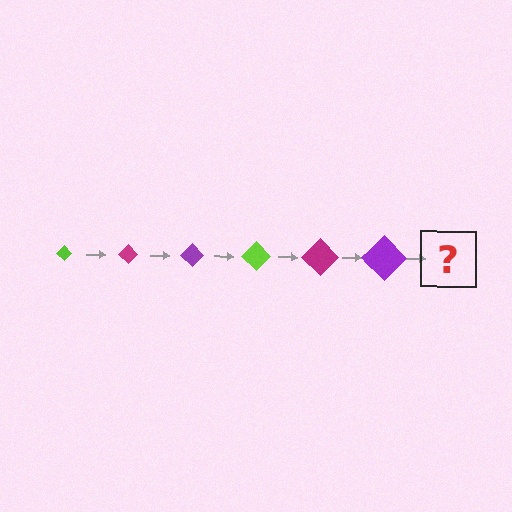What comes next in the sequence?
The next element should be a lime diamond, larger than the previous one.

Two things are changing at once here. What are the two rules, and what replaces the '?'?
The two rules are that the diamond grows larger each step and the color cycles through lime, magenta, and purple. The '?' should be a lime diamond, larger than the previous one.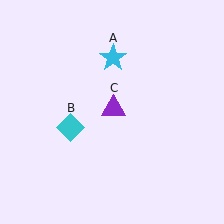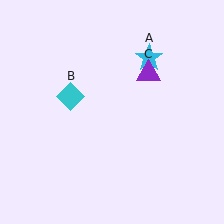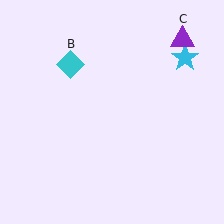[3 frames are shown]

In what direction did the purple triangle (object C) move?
The purple triangle (object C) moved up and to the right.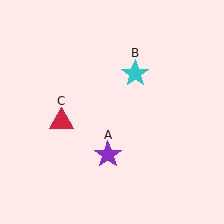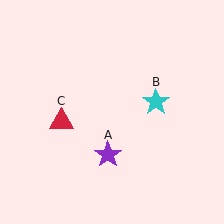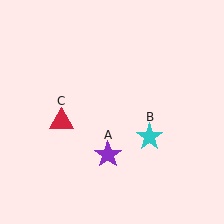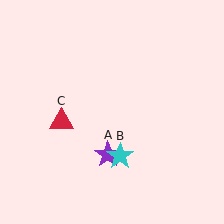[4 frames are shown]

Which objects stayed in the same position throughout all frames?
Purple star (object A) and red triangle (object C) remained stationary.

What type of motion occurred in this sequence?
The cyan star (object B) rotated clockwise around the center of the scene.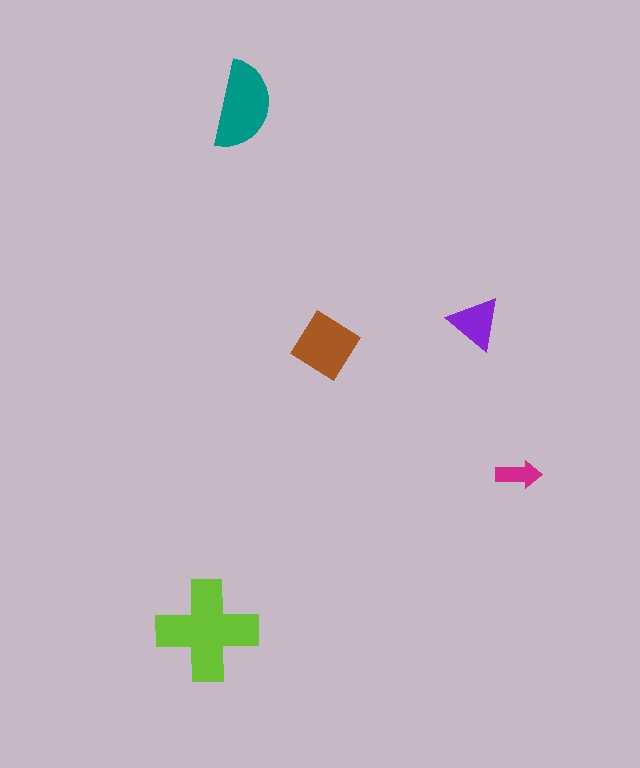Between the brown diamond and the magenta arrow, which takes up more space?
The brown diamond.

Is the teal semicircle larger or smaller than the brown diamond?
Larger.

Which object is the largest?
The lime cross.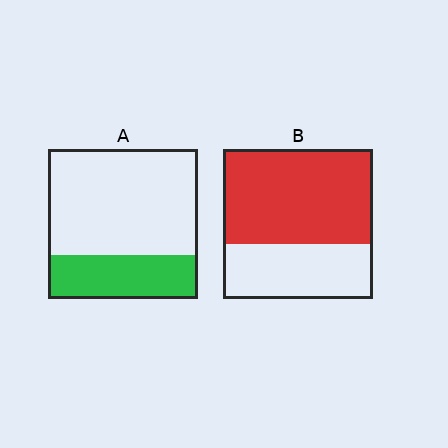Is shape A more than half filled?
No.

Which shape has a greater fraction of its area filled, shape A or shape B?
Shape B.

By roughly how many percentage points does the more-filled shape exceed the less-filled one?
By roughly 35 percentage points (B over A).